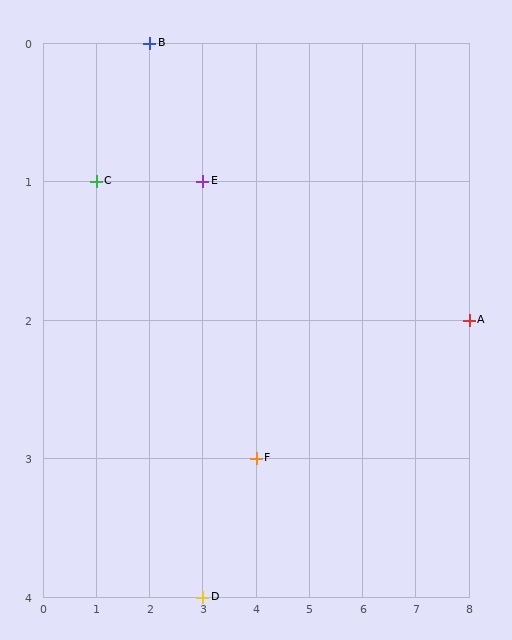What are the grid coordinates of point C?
Point C is at grid coordinates (1, 1).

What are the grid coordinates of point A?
Point A is at grid coordinates (8, 2).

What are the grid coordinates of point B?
Point B is at grid coordinates (2, 0).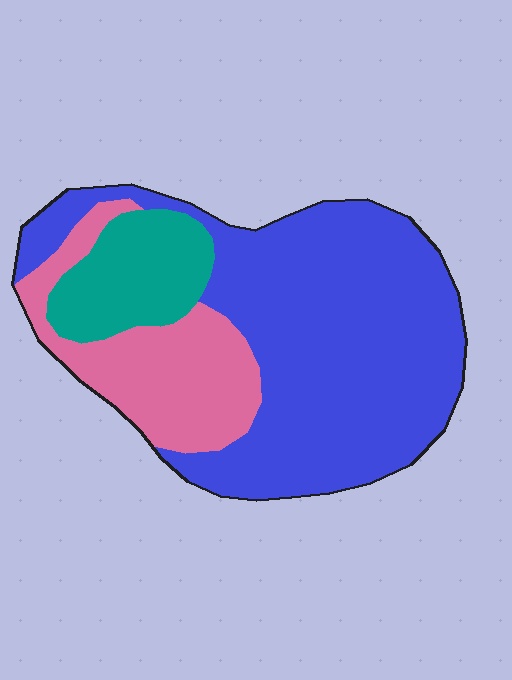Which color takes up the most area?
Blue, at roughly 65%.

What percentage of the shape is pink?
Pink covers roughly 25% of the shape.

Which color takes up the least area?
Teal, at roughly 15%.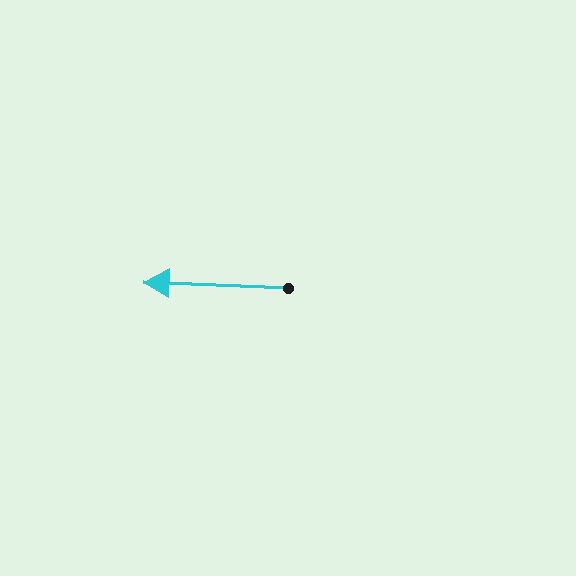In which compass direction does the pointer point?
West.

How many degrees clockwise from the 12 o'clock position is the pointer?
Approximately 272 degrees.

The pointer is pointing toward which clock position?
Roughly 9 o'clock.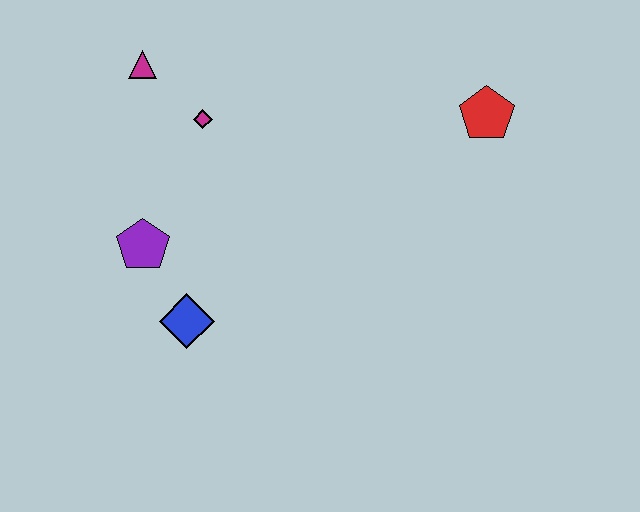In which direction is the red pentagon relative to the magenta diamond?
The red pentagon is to the right of the magenta diamond.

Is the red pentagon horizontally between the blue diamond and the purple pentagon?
No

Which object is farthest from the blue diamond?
The red pentagon is farthest from the blue diamond.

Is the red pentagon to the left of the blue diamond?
No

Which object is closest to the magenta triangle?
The magenta diamond is closest to the magenta triangle.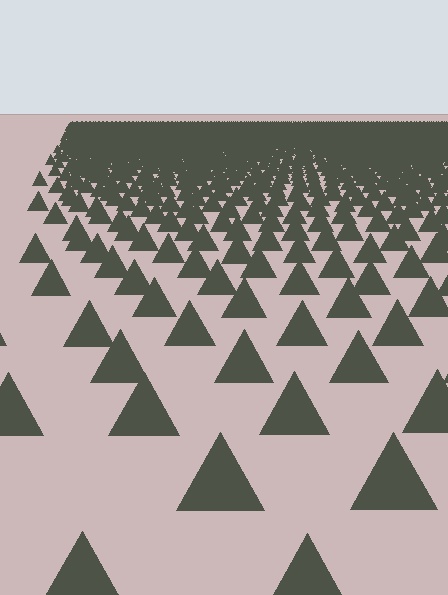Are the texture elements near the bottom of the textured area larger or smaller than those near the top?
Larger. Near the bottom, elements are closer to the viewer and appear at a bigger on-screen size.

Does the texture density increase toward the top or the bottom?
Density increases toward the top.